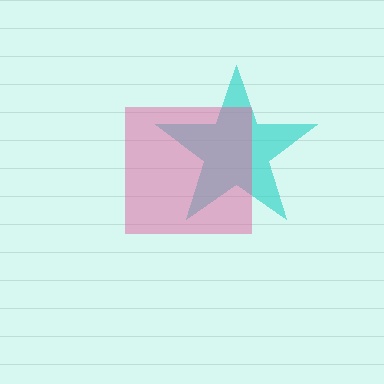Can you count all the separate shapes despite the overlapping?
Yes, there are 2 separate shapes.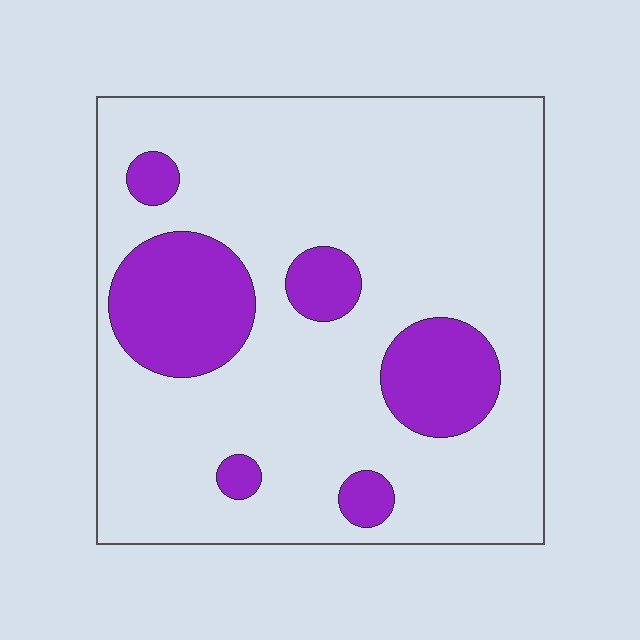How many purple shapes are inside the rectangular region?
6.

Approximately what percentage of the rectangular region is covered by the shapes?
Approximately 20%.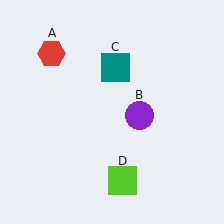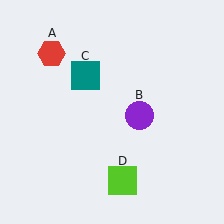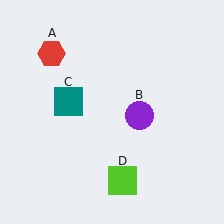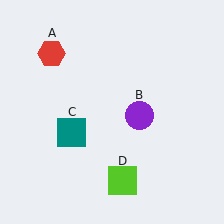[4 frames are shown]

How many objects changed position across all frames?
1 object changed position: teal square (object C).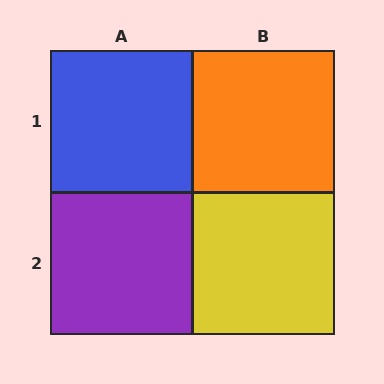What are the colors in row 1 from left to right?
Blue, orange.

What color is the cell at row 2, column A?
Purple.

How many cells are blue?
1 cell is blue.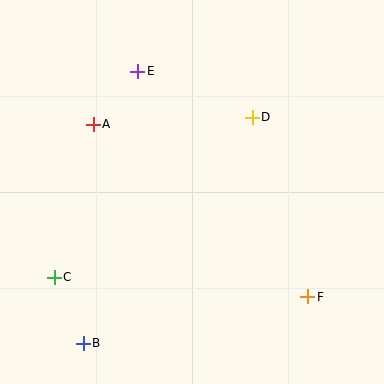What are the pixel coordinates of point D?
Point D is at (252, 117).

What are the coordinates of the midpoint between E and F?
The midpoint between E and F is at (223, 184).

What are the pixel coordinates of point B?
Point B is at (83, 343).